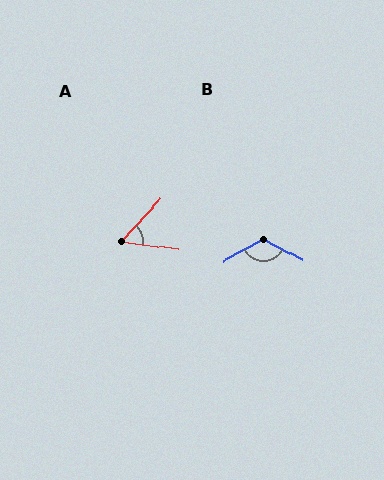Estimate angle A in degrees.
Approximately 56 degrees.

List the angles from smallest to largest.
A (56°), B (122°).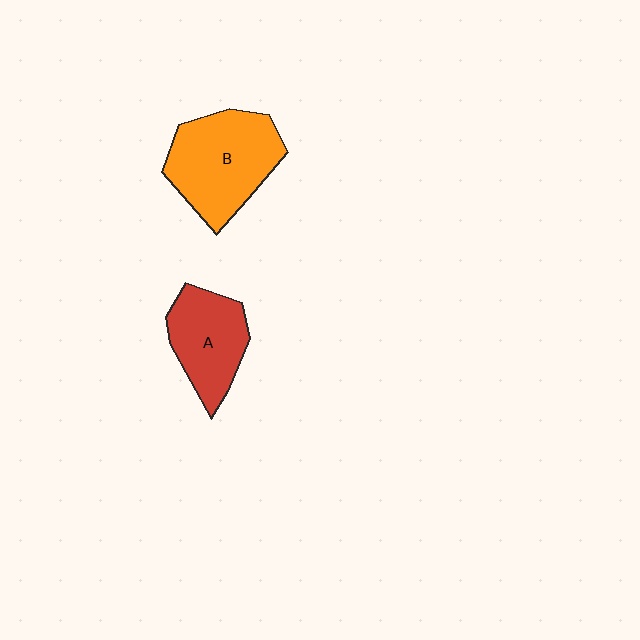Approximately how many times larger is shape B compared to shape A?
Approximately 1.4 times.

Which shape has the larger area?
Shape B (orange).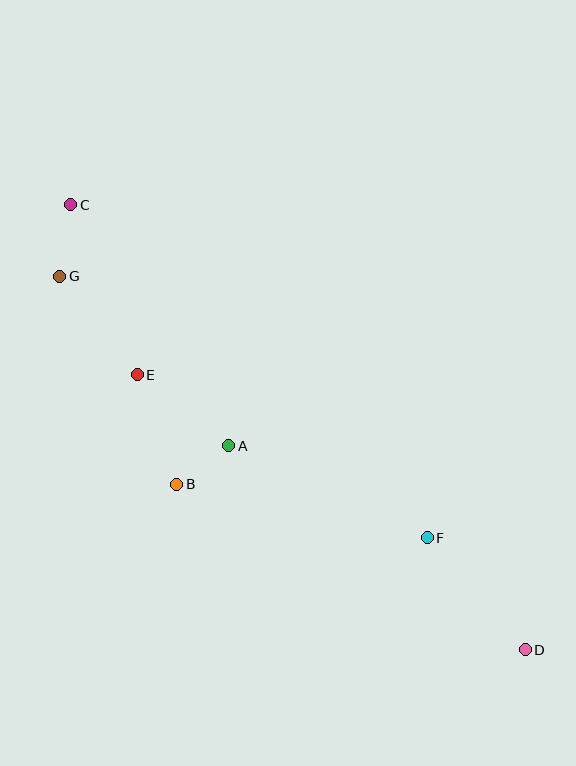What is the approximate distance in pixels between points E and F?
The distance between E and F is approximately 333 pixels.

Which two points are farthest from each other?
Points C and D are farthest from each other.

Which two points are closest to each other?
Points A and B are closest to each other.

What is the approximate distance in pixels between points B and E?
The distance between B and E is approximately 116 pixels.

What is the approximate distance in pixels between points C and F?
The distance between C and F is approximately 488 pixels.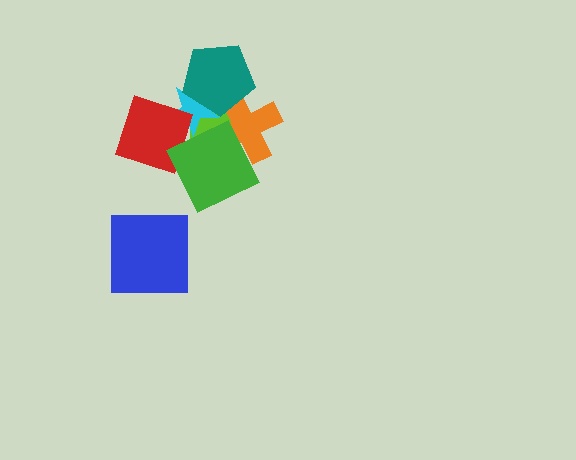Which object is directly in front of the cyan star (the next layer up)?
The red diamond is directly in front of the cyan star.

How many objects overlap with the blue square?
0 objects overlap with the blue square.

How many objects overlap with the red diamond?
3 objects overlap with the red diamond.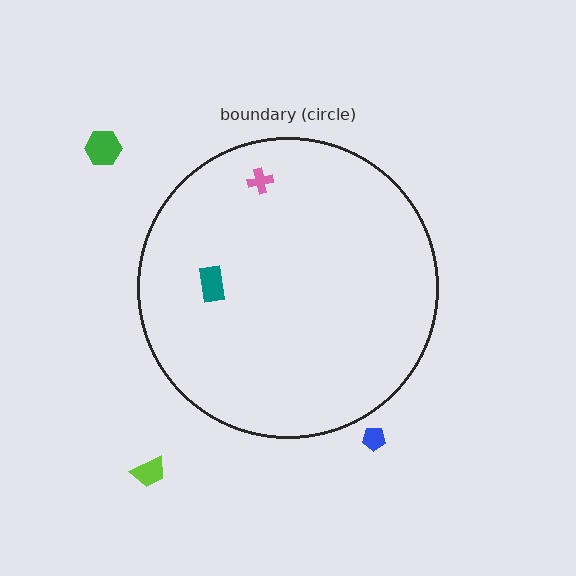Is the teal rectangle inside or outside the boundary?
Inside.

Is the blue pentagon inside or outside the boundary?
Outside.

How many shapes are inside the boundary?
2 inside, 3 outside.